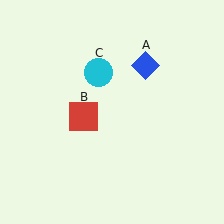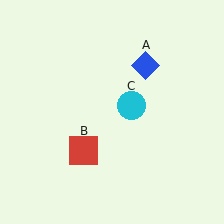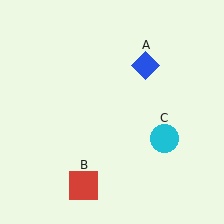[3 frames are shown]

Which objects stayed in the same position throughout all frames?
Blue diamond (object A) remained stationary.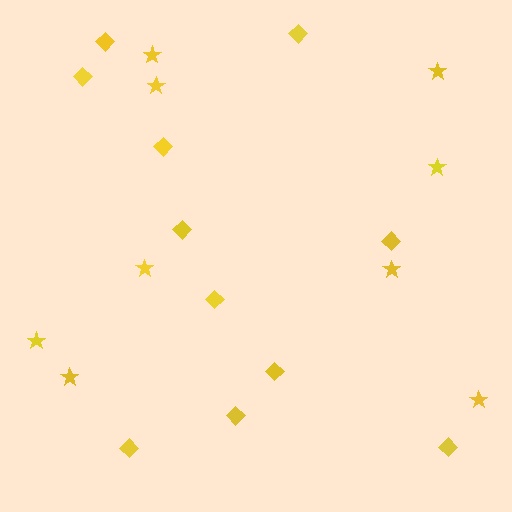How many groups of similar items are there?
There are 2 groups: one group of diamonds (11) and one group of stars (9).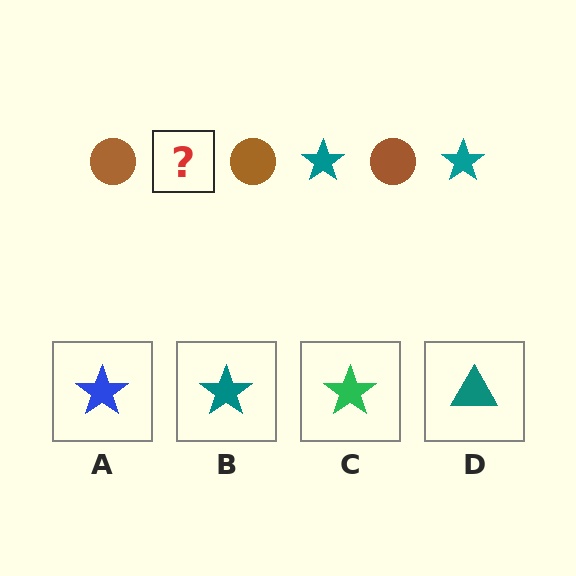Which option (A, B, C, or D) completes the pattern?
B.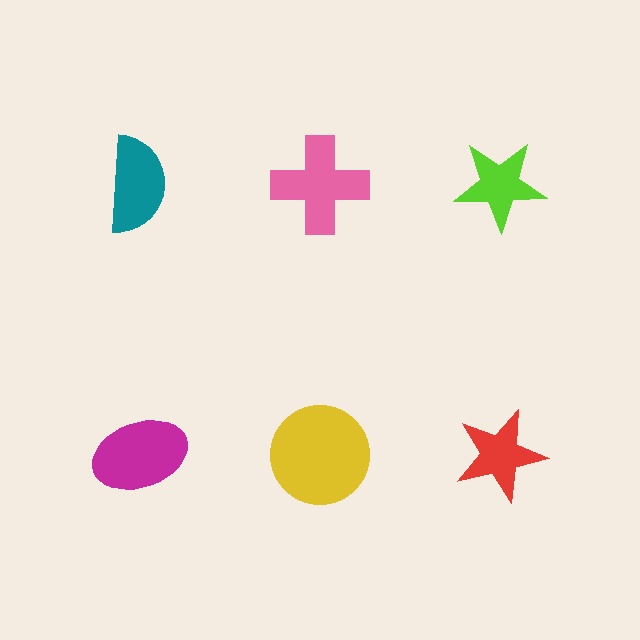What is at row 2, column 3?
A red star.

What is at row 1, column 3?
A lime star.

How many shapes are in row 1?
3 shapes.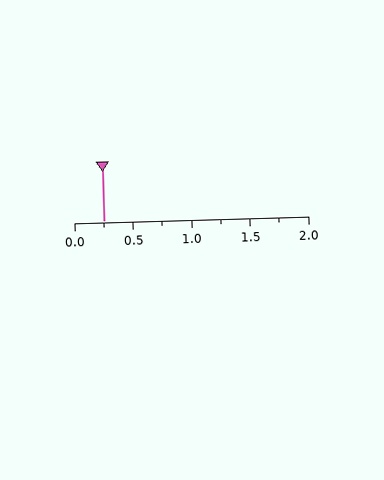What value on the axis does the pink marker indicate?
The marker indicates approximately 0.25.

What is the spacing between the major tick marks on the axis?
The major ticks are spaced 0.5 apart.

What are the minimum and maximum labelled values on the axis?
The axis runs from 0.0 to 2.0.